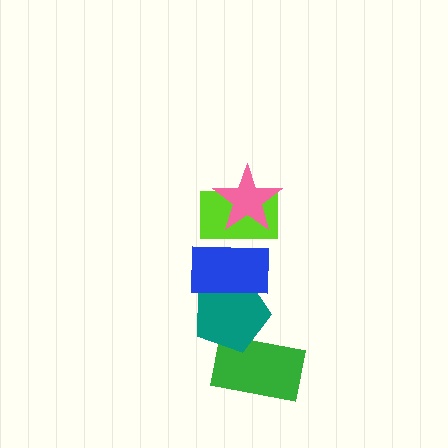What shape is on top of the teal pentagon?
The blue rectangle is on top of the teal pentagon.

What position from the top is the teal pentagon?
The teal pentagon is 4th from the top.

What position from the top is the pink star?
The pink star is 1st from the top.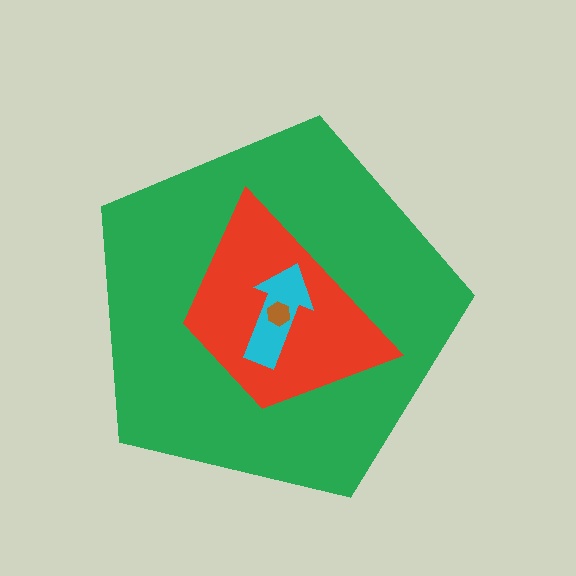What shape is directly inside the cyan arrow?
The brown hexagon.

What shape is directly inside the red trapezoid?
The cyan arrow.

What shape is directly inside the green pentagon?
The red trapezoid.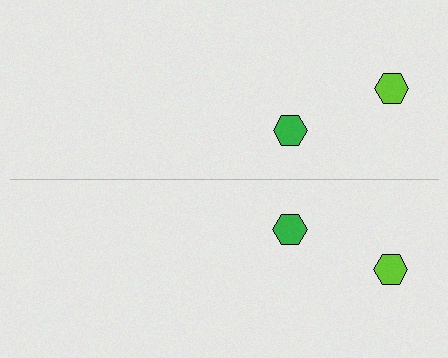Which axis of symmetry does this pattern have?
The pattern has a horizontal axis of symmetry running through the center of the image.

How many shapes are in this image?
There are 4 shapes in this image.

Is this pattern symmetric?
Yes, this pattern has bilateral (reflection) symmetry.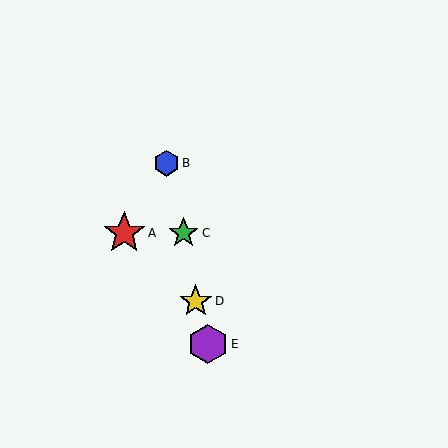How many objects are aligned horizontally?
2 objects (A, C) are aligned horizontally.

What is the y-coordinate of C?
Object C is at y≈233.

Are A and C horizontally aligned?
Yes, both are at y≈233.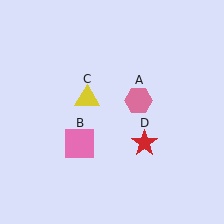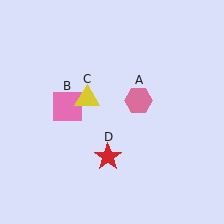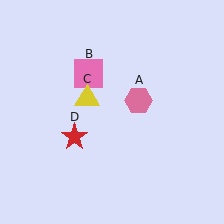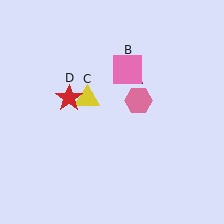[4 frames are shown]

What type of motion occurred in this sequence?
The pink square (object B), red star (object D) rotated clockwise around the center of the scene.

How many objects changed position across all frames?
2 objects changed position: pink square (object B), red star (object D).